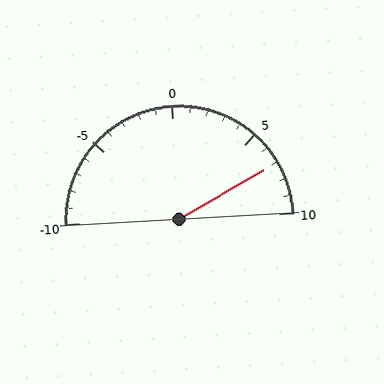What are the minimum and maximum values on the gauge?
The gauge ranges from -10 to 10.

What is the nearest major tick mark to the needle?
The nearest major tick mark is 5.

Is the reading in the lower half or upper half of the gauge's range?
The reading is in the upper half of the range (-10 to 10).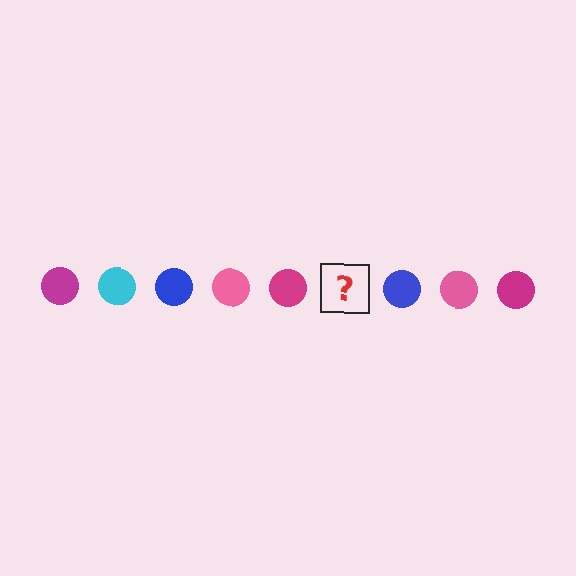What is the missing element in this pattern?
The missing element is a cyan circle.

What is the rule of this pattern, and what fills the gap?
The rule is that the pattern cycles through magenta, cyan, blue, pink circles. The gap should be filled with a cyan circle.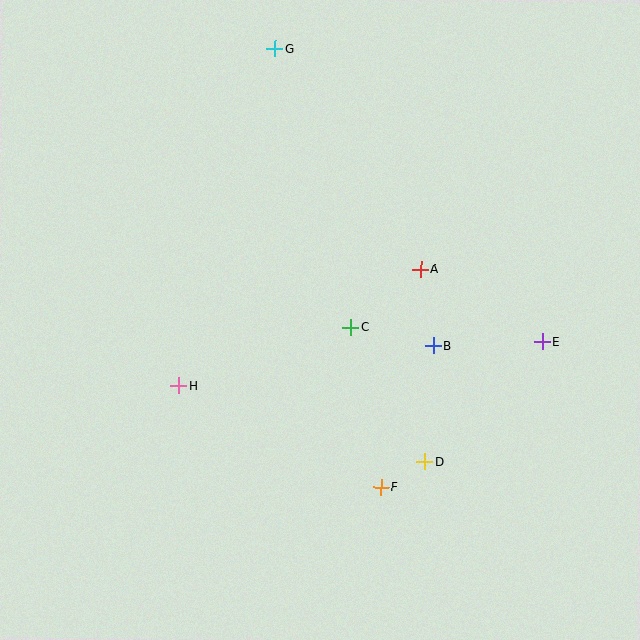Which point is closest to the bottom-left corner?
Point H is closest to the bottom-left corner.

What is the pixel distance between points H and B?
The distance between H and B is 257 pixels.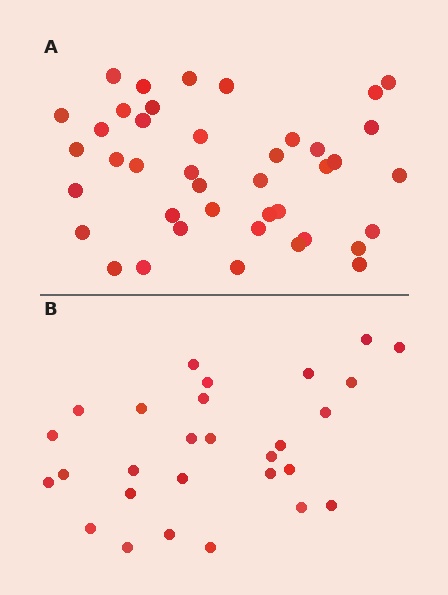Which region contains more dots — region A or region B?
Region A (the top region) has more dots.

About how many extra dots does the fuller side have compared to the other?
Region A has approximately 15 more dots than region B.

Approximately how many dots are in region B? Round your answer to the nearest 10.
About 30 dots. (The exact count is 28, which rounds to 30.)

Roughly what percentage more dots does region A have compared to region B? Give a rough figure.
About 45% more.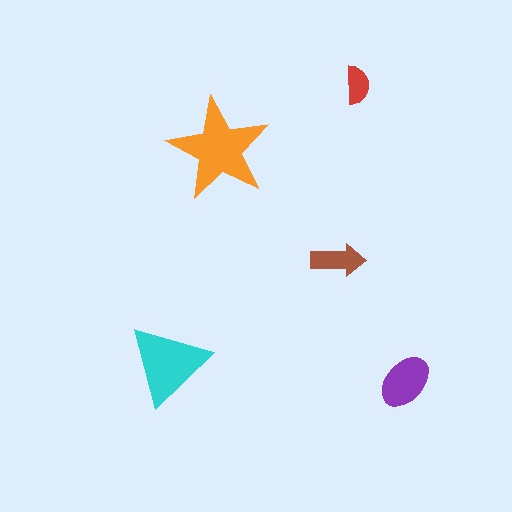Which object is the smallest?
The red semicircle.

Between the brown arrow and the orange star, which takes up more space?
The orange star.